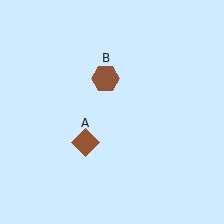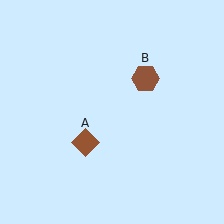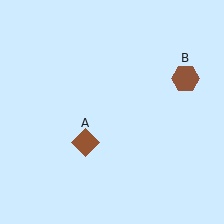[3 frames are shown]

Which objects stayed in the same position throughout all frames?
Brown diamond (object A) remained stationary.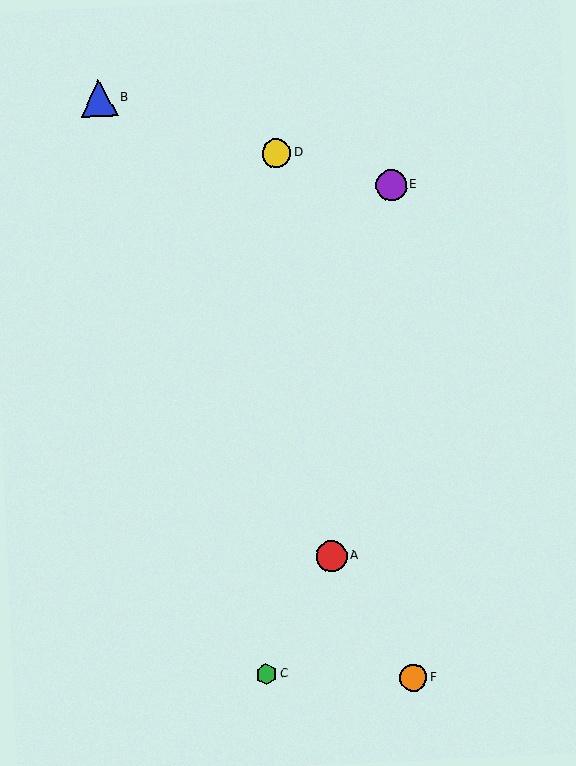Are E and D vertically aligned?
No, E is at x≈391 and D is at x≈276.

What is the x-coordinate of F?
Object F is at x≈413.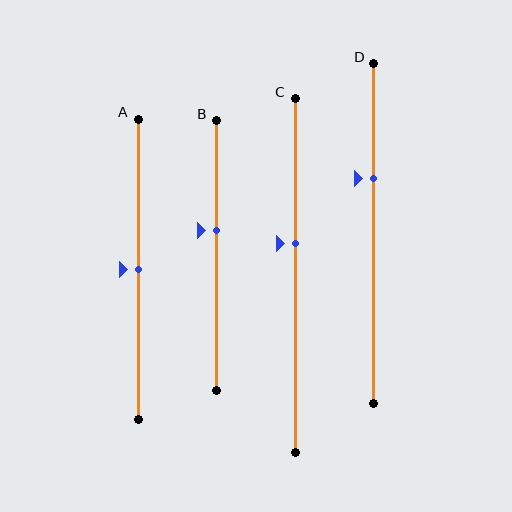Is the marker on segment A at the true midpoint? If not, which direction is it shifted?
Yes, the marker on segment A is at the true midpoint.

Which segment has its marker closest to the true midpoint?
Segment A has its marker closest to the true midpoint.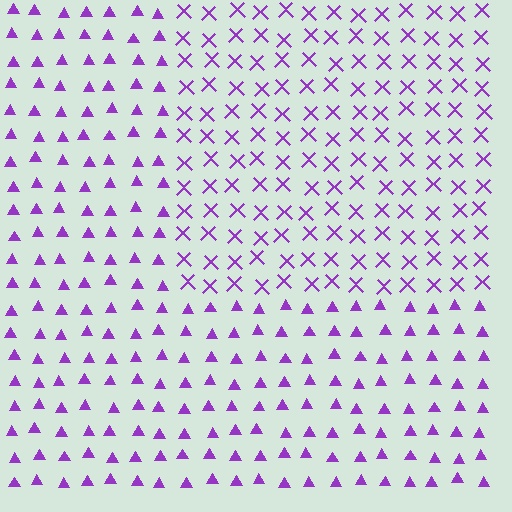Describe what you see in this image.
The image is filled with small purple elements arranged in a uniform grid. A rectangle-shaped region contains X marks, while the surrounding area contains triangles. The boundary is defined purely by the change in element shape.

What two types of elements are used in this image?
The image uses X marks inside the rectangle region and triangles outside it.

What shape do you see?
I see a rectangle.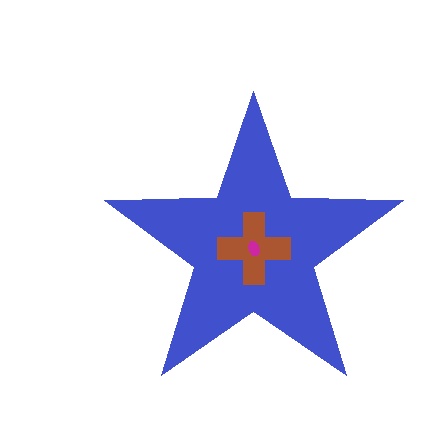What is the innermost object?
The magenta ellipse.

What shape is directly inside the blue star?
The brown cross.